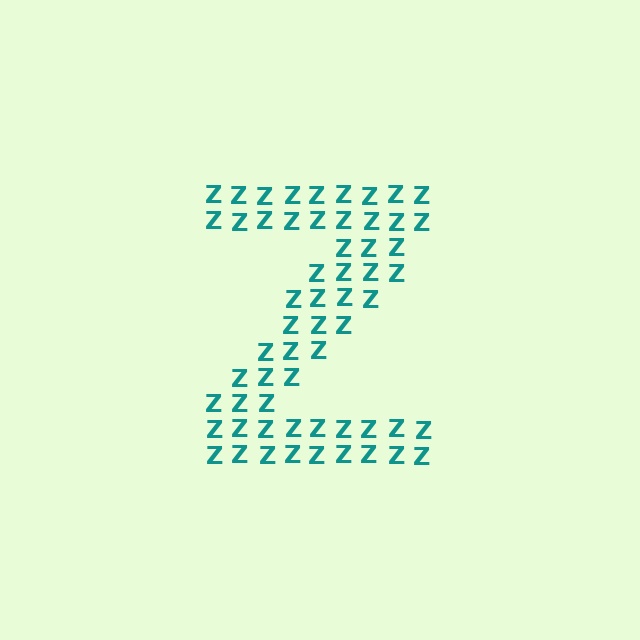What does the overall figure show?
The overall figure shows the letter Z.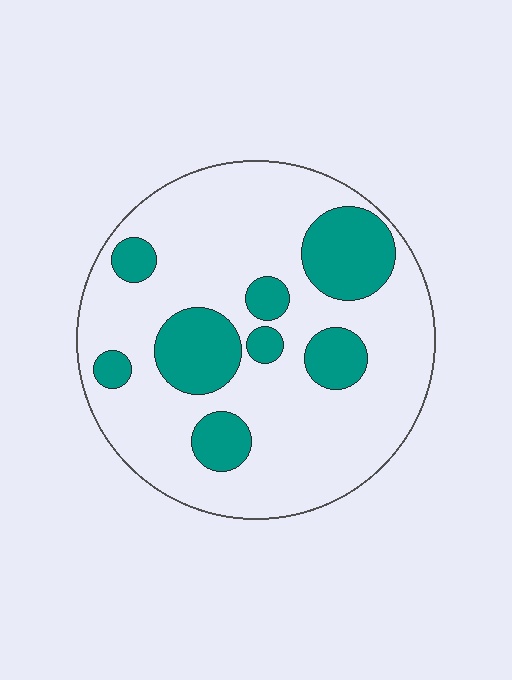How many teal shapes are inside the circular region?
8.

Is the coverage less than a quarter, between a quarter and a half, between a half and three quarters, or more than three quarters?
Less than a quarter.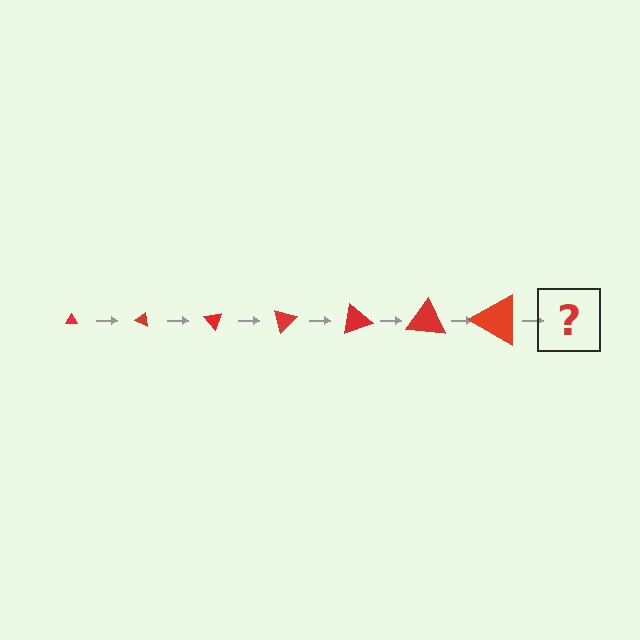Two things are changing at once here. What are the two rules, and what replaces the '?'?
The two rules are that the triangle grows larger each step and it rotates 25 degrees each step. The '?' should be a triangle, larger than the previous one and rotated 175 degrees from the start.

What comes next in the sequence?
The next element should be a triangle, larger than the previous one and rotated 175 degrees from the start.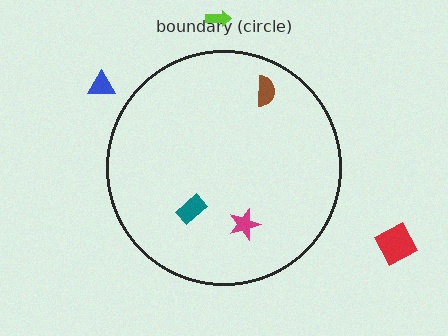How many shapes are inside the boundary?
3 inside, 3 outside.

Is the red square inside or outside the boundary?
Outside.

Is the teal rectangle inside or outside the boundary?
Inside.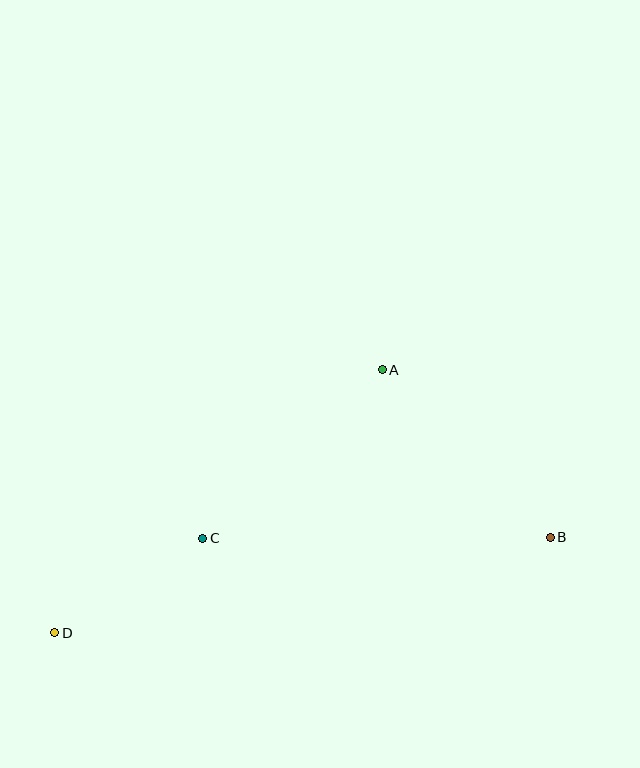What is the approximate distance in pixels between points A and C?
The distance between A and C is approximately 246 pixels.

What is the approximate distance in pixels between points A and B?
The distance between A and B is approximately 237 pixels.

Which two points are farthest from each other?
Points B and D are farthest from each other.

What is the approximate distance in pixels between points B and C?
The distance between B and C is approximately 347 pixels.